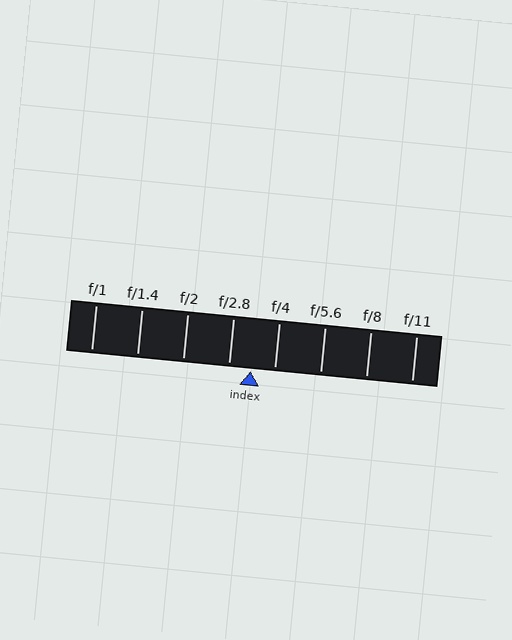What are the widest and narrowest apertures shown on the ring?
The widest aperture shown is f/1 and the narrowest is f/11.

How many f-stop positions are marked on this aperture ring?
There are 8 f-stop positions marked.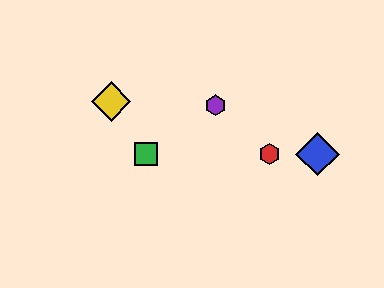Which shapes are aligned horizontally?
The red hexagon, the blue diamond, the green square are aligned horizontally.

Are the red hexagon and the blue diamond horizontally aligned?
Yes, both are at y≈154.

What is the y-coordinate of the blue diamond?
The blue diamond is at y≈154.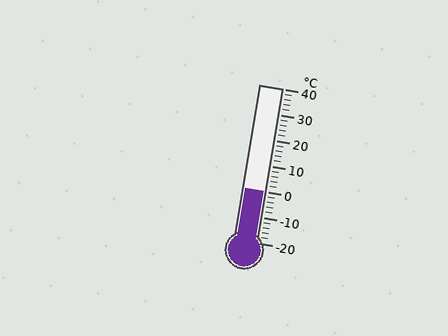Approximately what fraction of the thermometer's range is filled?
The thermometer is filled to approximately 35% of its range.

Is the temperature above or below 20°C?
The temperature is below 20°C.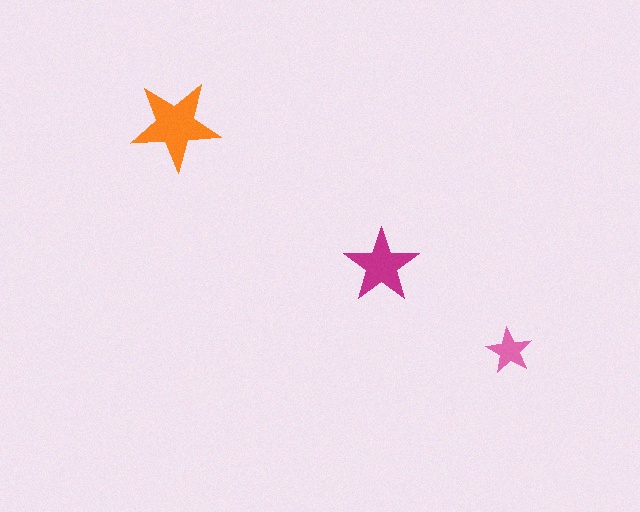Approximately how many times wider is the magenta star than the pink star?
About 1.5 times wider.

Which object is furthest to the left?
The orange star is leftmost.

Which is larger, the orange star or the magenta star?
The orange one.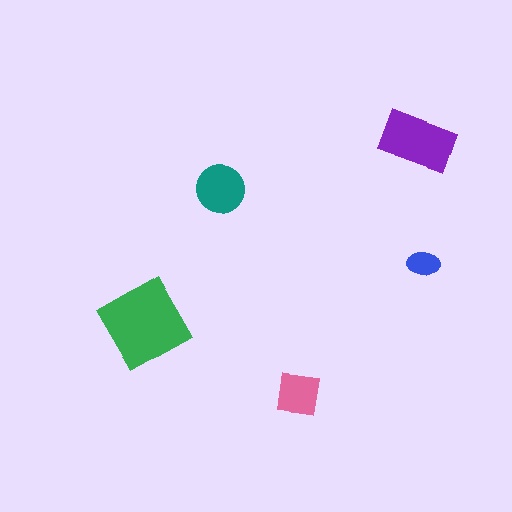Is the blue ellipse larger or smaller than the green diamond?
Smaller.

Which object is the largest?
The green diamond.